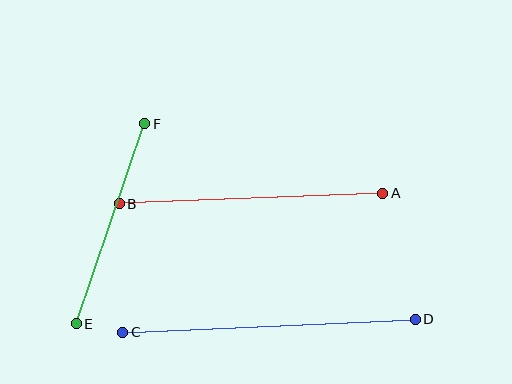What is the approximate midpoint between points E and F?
The midpoint is at approximately (110, 224) pixels.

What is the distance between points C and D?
The distance is approximately 293 pixels.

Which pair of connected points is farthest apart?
Points C and D are farthest apart.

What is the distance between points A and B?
The distance is approximately 264 pixels.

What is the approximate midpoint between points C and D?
The midpoint is at approximately (269, 326) pixels.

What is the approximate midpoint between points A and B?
The midpoint is at approximately (251, 198) pixels.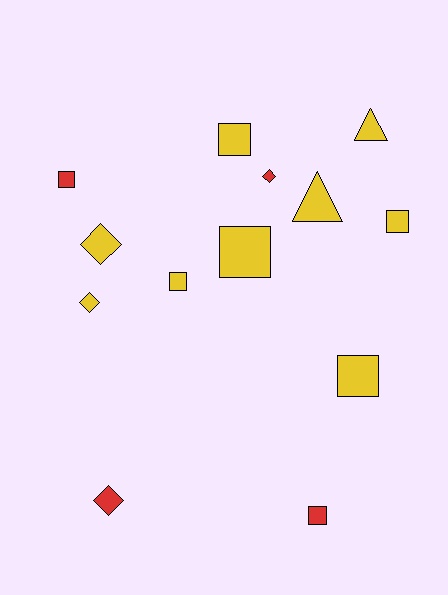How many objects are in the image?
There are 13 objects.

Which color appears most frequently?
Yellow, with 9 objects.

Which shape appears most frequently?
Square, with 7 objects.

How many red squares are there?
There are 2 red squares.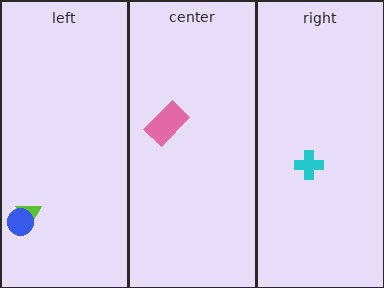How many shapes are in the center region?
1.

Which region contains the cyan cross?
The right region.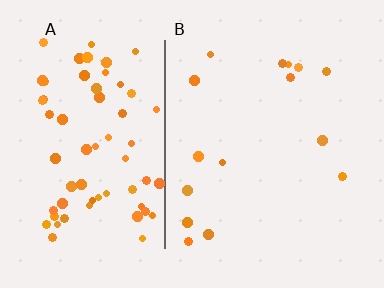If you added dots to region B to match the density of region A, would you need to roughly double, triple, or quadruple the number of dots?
Approximately quadruple.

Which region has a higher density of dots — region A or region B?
A (the left).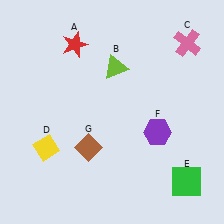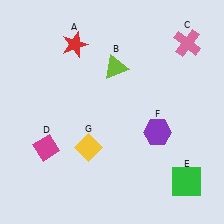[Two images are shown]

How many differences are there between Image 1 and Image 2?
There are 2 differences between the two images.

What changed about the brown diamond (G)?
In Image 1, G is brown. In Image 2, it changed to yellow.